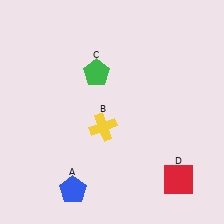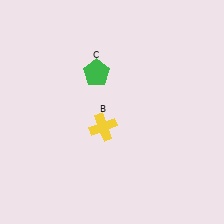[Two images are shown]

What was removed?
The red square (D), the blue pentagon (A) were removed in Image 2.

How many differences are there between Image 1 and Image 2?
There are 2 differences between the two images.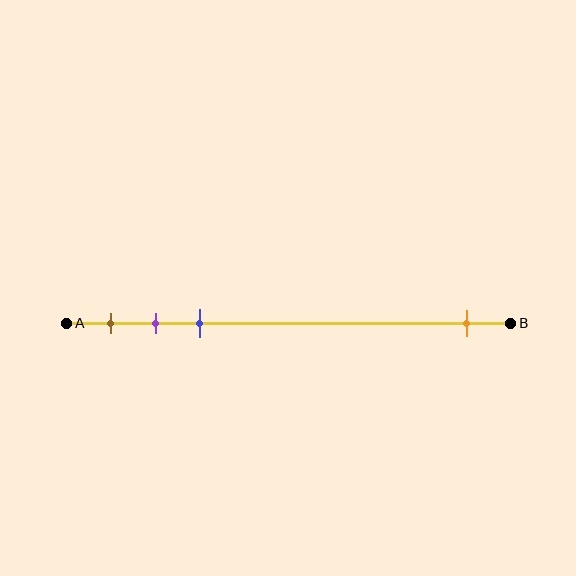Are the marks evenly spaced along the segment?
No, the marks are not evenly spaced.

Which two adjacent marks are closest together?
The purple and blue marks are the closest adjacent pair.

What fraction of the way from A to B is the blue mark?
The blue mark is approximately 30% (0.3) of the way from A to B.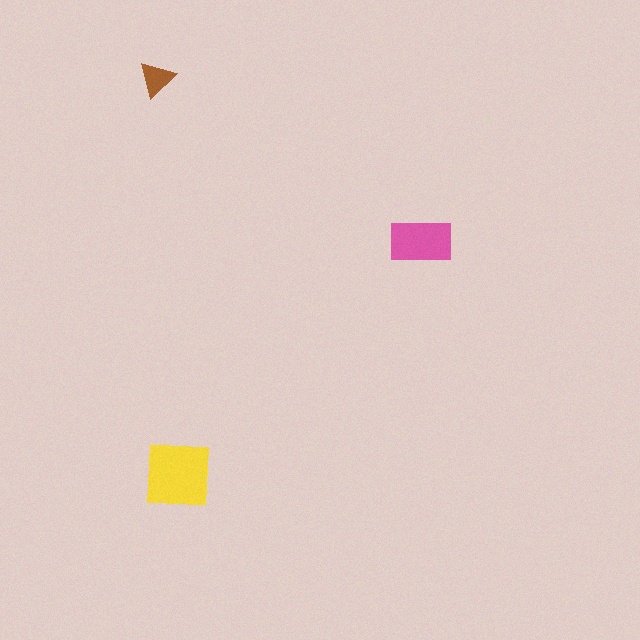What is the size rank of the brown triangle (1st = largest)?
3rd.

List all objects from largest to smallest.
The yellow square, the pink rectangle, the brown triangle.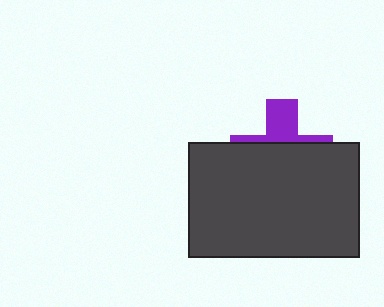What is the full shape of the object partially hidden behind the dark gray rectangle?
The partially hidden object is a purple cross.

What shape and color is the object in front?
The object in front is a dark gray rectangle.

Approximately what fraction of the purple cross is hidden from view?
Roughly 67% of the purple cross is hidden behind the dark gray rectangle.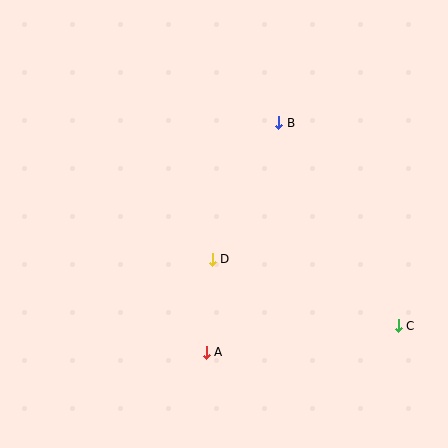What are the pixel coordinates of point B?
Point B is at (279, 123).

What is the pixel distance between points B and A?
The distance between B and A is 241 pixels.